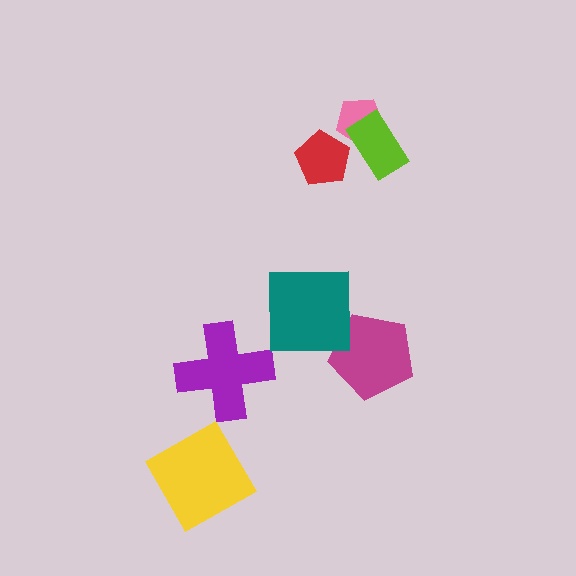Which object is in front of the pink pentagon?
The lime rectangle is in front of the pink pentagon.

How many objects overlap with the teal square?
0 objects overlap with the teal square.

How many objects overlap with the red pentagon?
0 objects overlap with the red pentagon.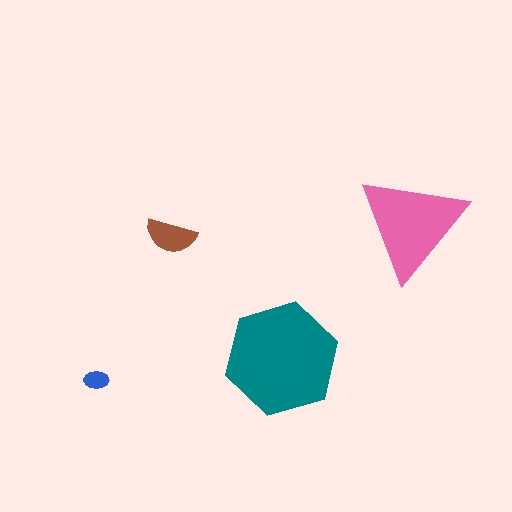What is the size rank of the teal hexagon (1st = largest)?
1st.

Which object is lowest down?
The blue ellipse is bottommost.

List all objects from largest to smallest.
The teal hexagon, the pink triangle, the brown semicircle, the blue ellipse.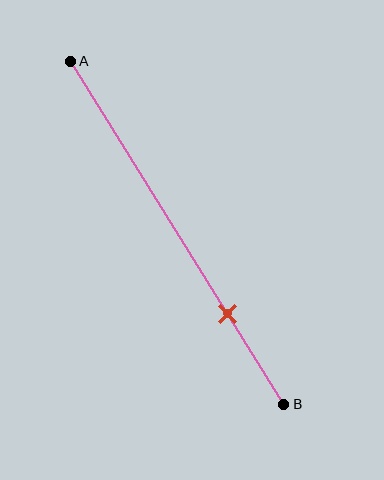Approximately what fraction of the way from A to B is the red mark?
The red mark is approximately 75% of the way from A to B.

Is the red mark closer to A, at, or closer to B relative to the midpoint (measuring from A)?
The red mark is closer to point B than the midpoint of segment AB.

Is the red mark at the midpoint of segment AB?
No, the mark is at about 75% from A, not at the 50% midpoint.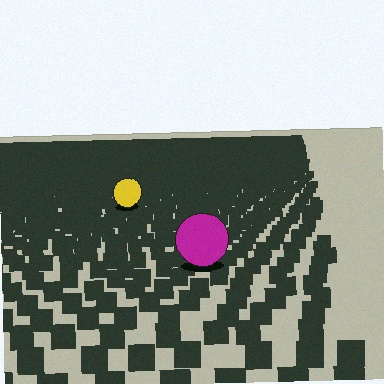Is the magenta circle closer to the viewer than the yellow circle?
Yes. The magenta circle is closer — you can tell from the texture gradient: the ground texture is coarser near it.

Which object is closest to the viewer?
The magenta circle is closest. The texture marks near it are larger and more spread out.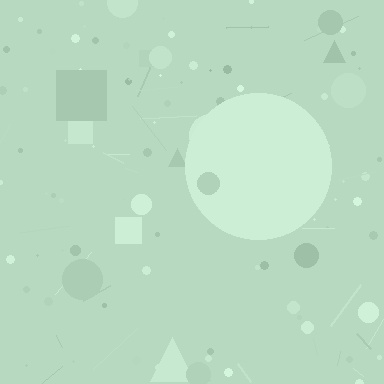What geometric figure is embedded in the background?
A circle is embedded in the background.